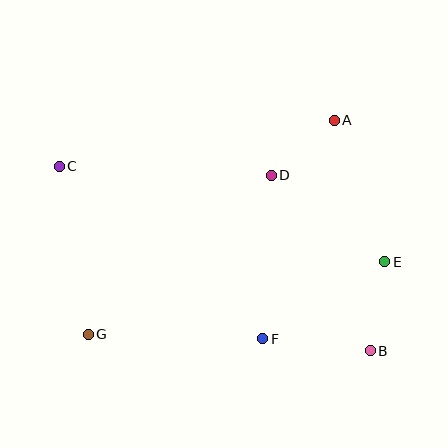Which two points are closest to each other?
Points A and D are closest to each other.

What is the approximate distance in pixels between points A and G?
The distance between A and G is approximately 326 pixels.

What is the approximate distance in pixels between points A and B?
The distance between A and B is approximately 233 pixels.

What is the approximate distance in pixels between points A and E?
The distance between A and E is approximately 150 pixels.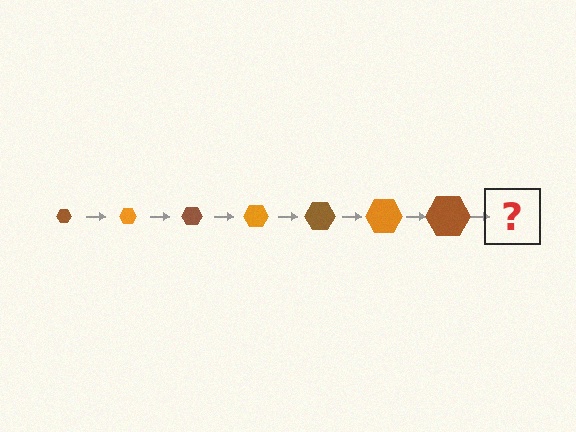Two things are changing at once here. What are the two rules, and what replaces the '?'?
The two rules are that the hexagon grows larger each step and the color cycles through brown and orange. The '?' should be an orange hexagon, larger than the previous one.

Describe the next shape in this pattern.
It should be an orange hexagon, larger than the previous one.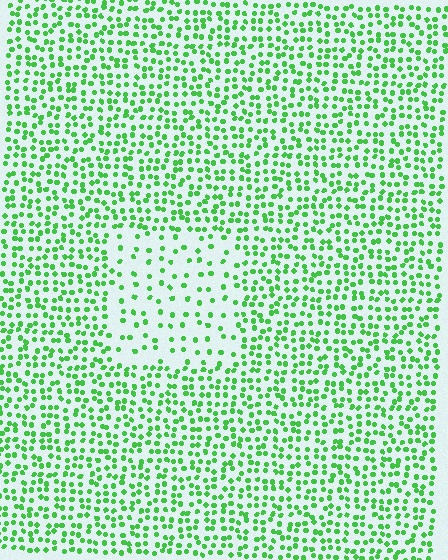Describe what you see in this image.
The image contains small green elements arranged at two different densities. A rectangle-shaped region is visible where the elements are less densely packed than the surrounding area.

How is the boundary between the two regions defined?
The boundary is defined by a change in element density (approximately 2.4x ratio). All elements are the same color, size, and shape.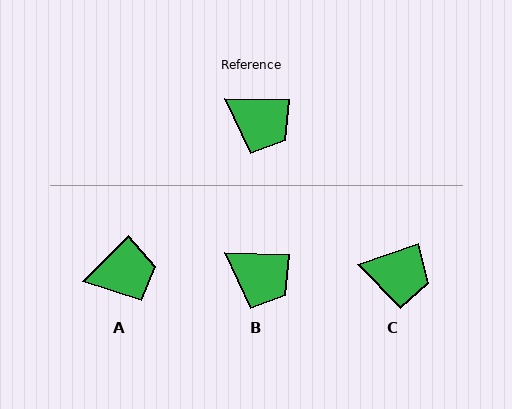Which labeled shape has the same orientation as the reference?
B.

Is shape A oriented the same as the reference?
No, it is off by about 47 degrees.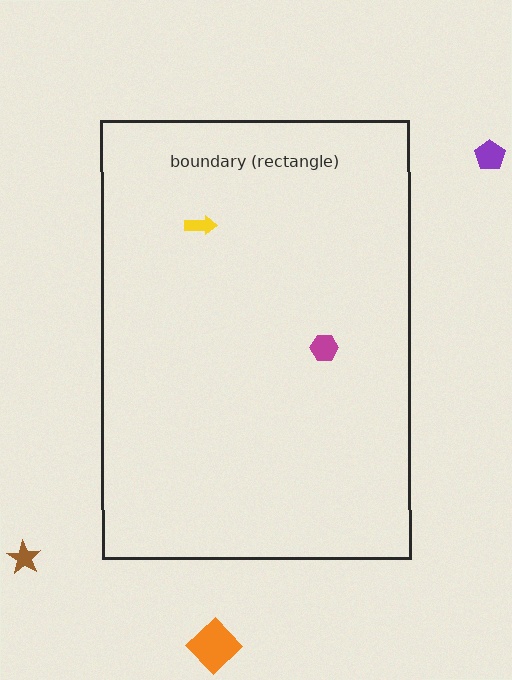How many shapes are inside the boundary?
2 inside, 3 outside.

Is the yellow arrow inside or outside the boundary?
Inside.